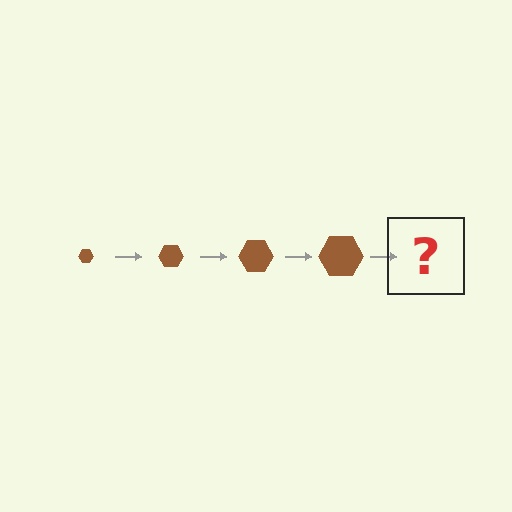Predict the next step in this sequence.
The next step is a brown hexagon, larger than the previous one.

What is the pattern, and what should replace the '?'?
The pattern is that the hexagon gets progressively larger each step. The '?' should be a brown hexagon, larger than the previous one.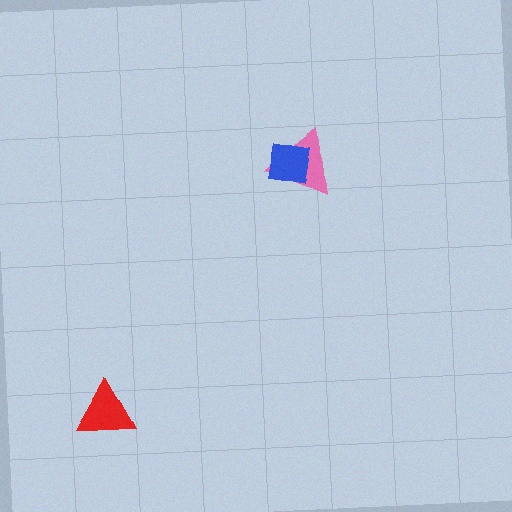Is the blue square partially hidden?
No, no other shape covers it.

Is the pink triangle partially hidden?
Yes, it is partially covered by another shape.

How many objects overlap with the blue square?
1 object overlaps with the blue square.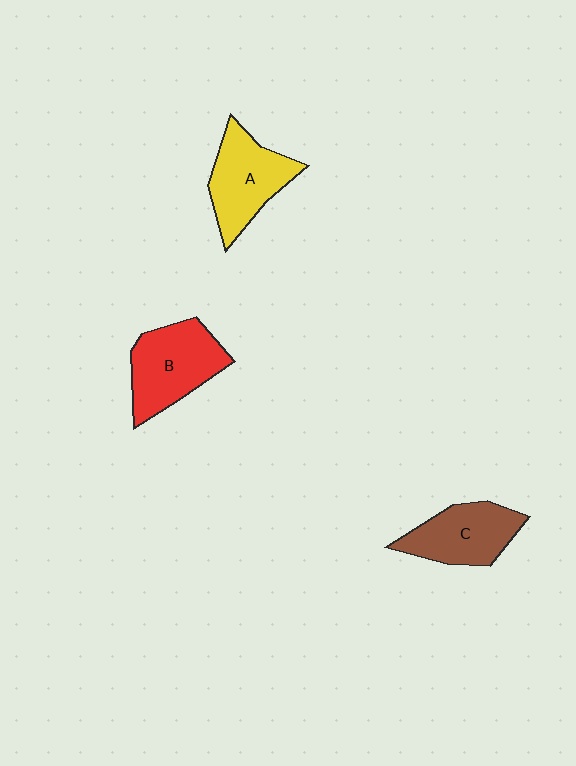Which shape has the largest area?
Shape B (red).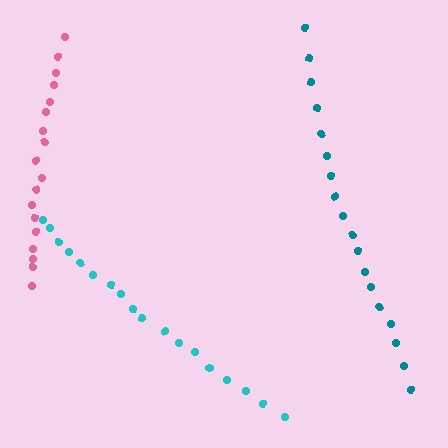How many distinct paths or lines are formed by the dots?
There are 3 distinct paths.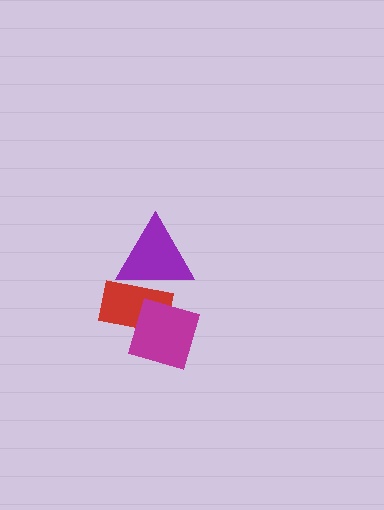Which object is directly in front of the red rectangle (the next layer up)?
The purple triangle is directly in front of the red rectangle.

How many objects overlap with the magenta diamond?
1 object overlaps with the magenta diamond.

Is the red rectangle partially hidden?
Yes, it is partially covered by another shape.